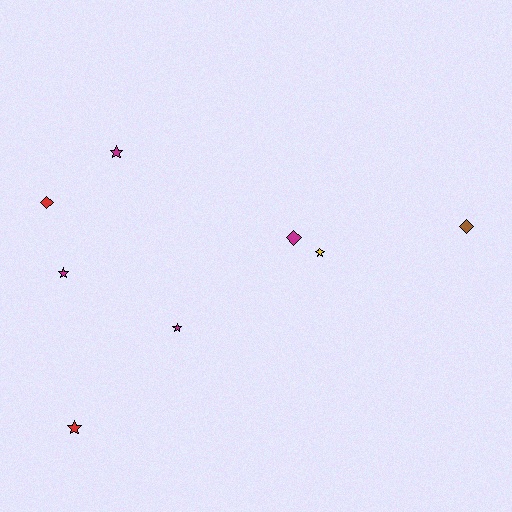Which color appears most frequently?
Magenta, with 4 objects.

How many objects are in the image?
There are 8 objects.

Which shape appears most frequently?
Star, with 5 objects.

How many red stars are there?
There is 1 red star.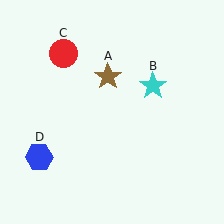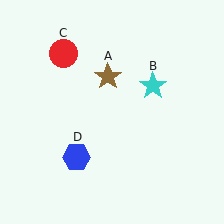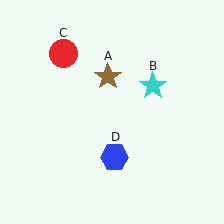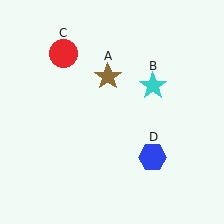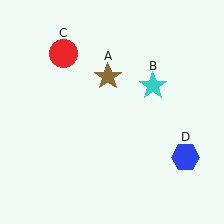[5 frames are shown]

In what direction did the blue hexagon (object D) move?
The blue hexagon (object D) moved right.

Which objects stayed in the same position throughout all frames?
Brown star (object A) and cyan star (object B) and red circle (object C) remained stationary.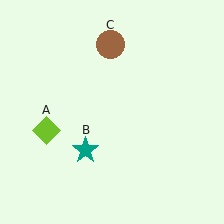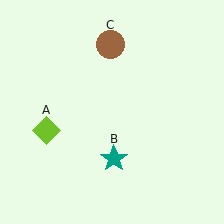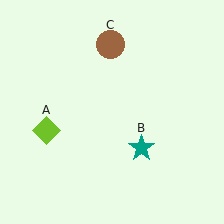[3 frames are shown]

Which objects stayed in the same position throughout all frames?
Lime diamond (object A) and brown circle (object C) remained stationary.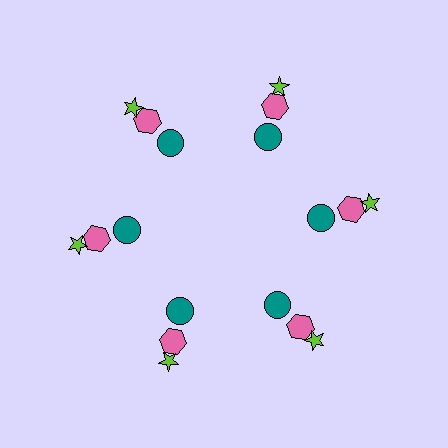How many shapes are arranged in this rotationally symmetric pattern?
There are 18 shapes, arranged in 6 groups of 3.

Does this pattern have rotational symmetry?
Yes, this pattern has 6-fold rotational symmetry. It looks the same after rotating 60 degrees around the center.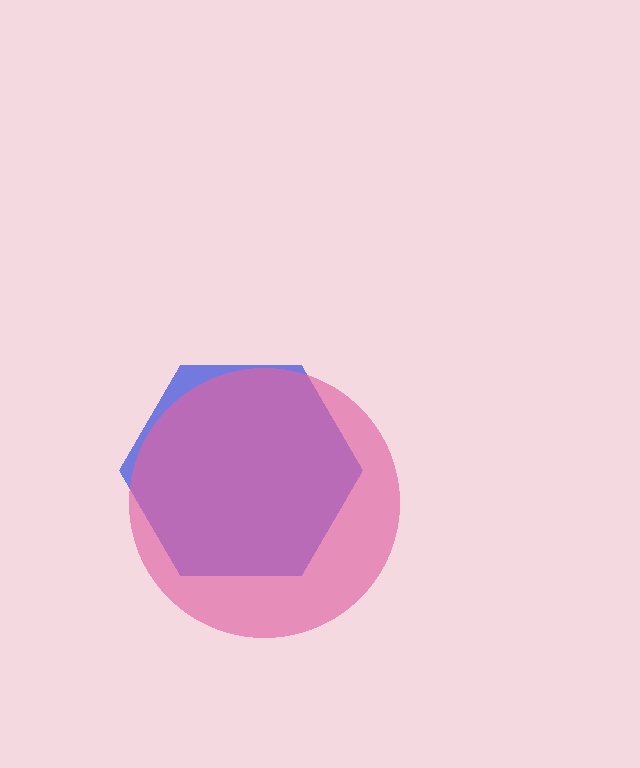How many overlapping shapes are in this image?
There are 2 overlapping shapes in the image.